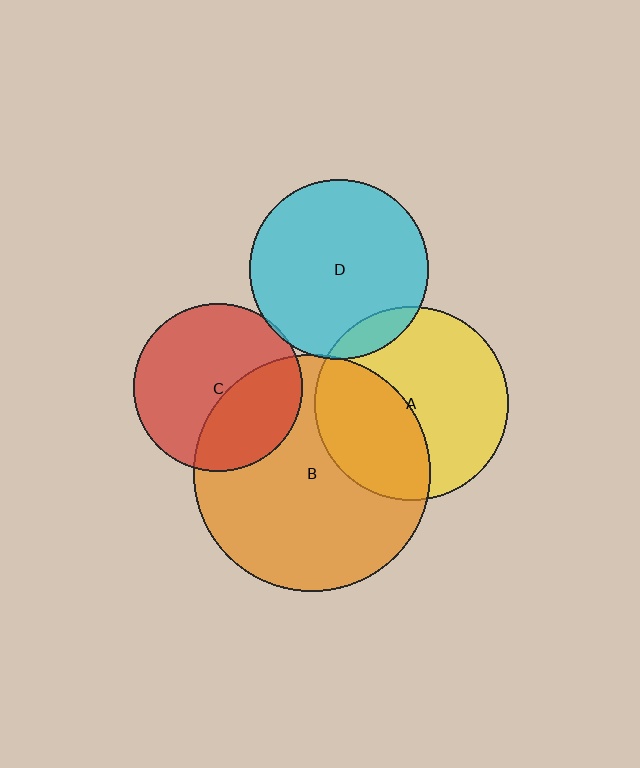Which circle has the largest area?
Circle B (orange).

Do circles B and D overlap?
Yes.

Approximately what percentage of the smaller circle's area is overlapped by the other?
Approximately 5%.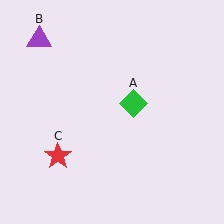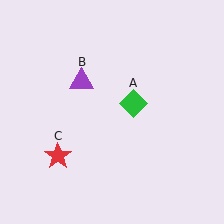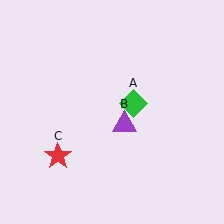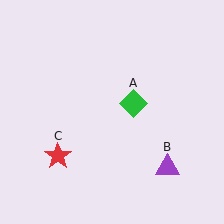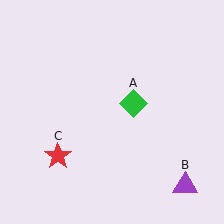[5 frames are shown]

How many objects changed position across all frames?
1 object changed position: purple triangle (object B).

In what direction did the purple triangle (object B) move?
The purple triangle (object B) moved down and to the right.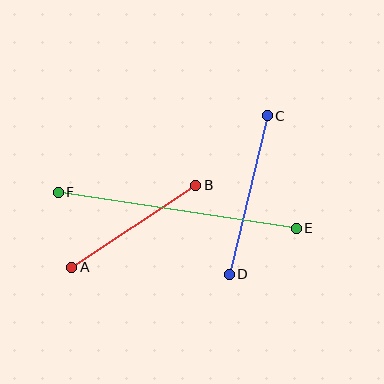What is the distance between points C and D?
The distance is approximately 163 pixels.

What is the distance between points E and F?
The distance is approximately 241 pixels.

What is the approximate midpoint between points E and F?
The midpoint is at approximately (177, 210) pixels.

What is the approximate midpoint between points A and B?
The midpoint is at approximately (134, 226) pixels.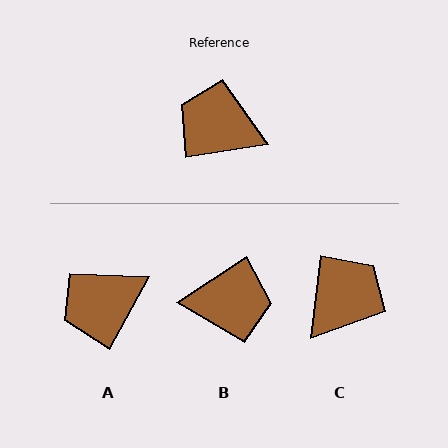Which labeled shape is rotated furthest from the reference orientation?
B, about 156 degrees away.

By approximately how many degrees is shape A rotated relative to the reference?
Approximately 52 degrees counter-clockwise.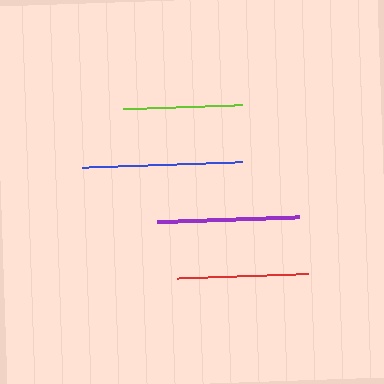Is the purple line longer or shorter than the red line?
The purple line is longer than the red line.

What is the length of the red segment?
The red segment is approximately 131 pixels long.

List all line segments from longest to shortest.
From longest to shortest: blue, purple, red, lime.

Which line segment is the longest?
The blue line is the longest at approximately 160 pixels.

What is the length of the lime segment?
The lime segment is approximately 119 pixels long.